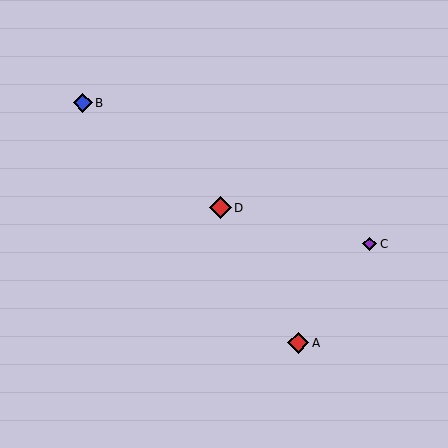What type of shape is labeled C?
Shape C is a purple diamond.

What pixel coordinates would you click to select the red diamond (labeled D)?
Click at (220, 208) to select the red diamond D.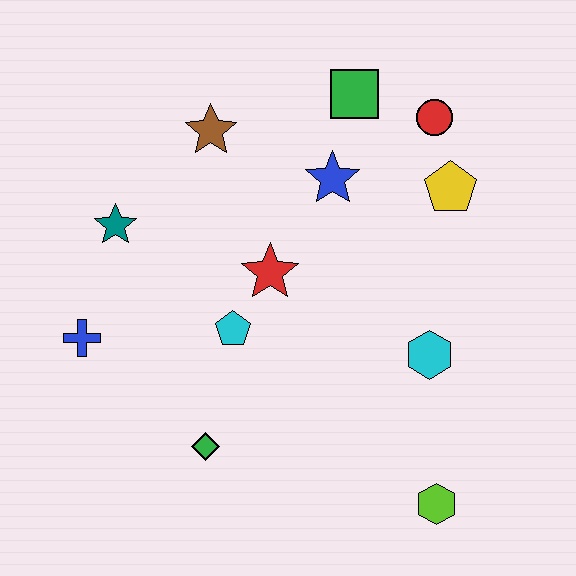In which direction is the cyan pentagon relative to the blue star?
The cyan pentagon is below the blue star.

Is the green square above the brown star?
Yes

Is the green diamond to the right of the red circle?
No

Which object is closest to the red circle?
The yellow pentagon is closest to the red circle.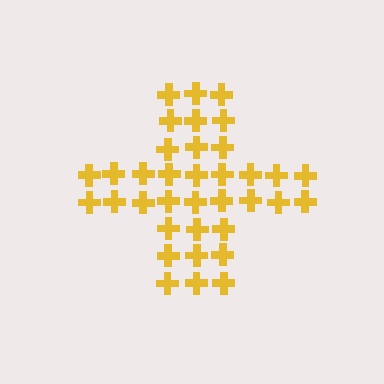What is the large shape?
The large shape is a cross.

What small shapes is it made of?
It is made of small crosses.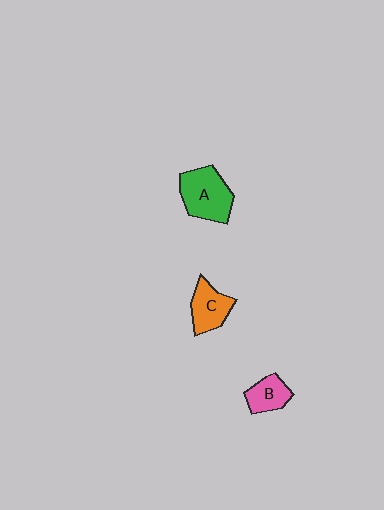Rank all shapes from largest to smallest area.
From largest to smallest: A (green), C (orange), B (pink).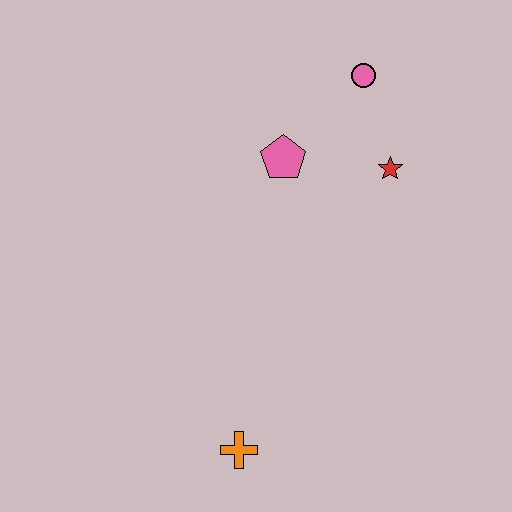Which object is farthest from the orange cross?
The pink circle is farthest from the orange cross.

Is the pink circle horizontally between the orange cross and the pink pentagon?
No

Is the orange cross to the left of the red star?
Yes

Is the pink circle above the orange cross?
Yes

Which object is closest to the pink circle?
The red star is closest to the pink circle.